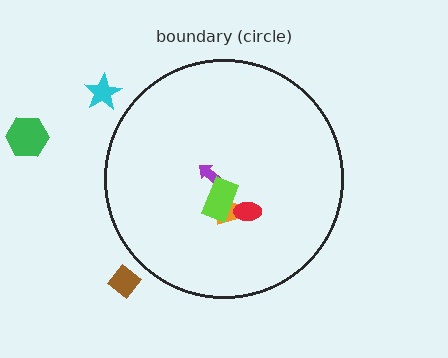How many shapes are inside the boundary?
4 inside, 3 outside.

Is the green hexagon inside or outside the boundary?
Outside.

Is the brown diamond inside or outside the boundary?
Outside.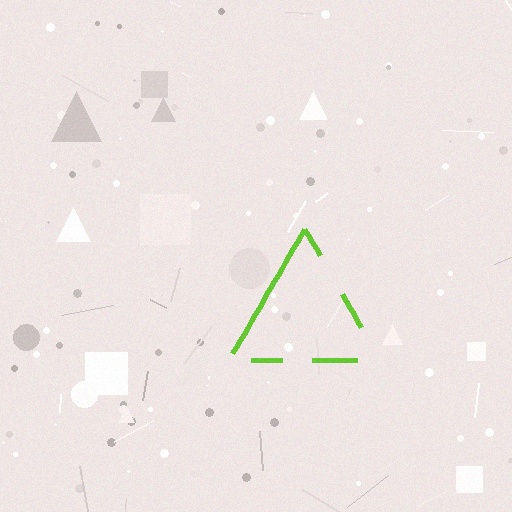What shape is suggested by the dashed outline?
The dashed outline suggests a triangle.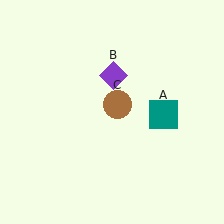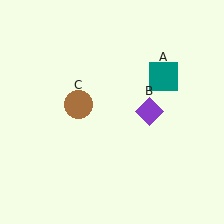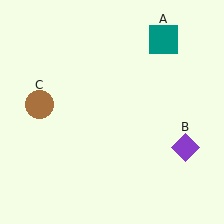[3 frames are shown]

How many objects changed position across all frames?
3 objects changed position: teal square (object A), purple diamond (object B), brown circle (object C).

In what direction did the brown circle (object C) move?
The brown circle (object C) moved left.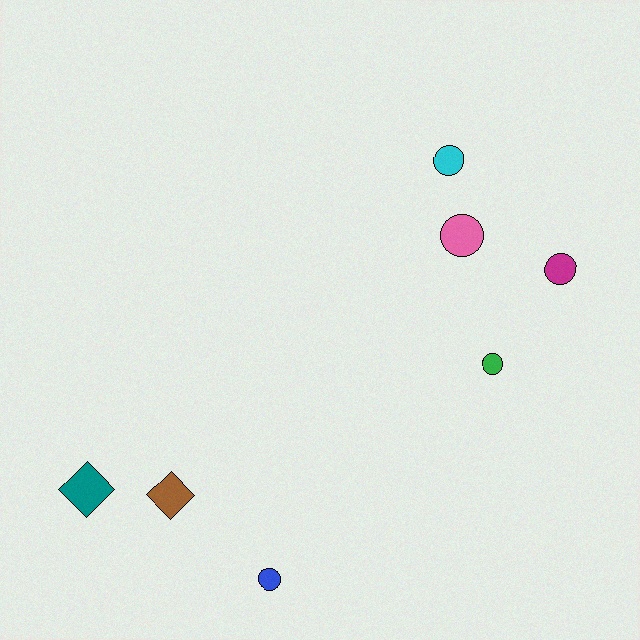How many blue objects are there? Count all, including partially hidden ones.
There is 1 blue object.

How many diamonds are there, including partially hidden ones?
There are 2 diamonds.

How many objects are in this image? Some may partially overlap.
There are 7 objects.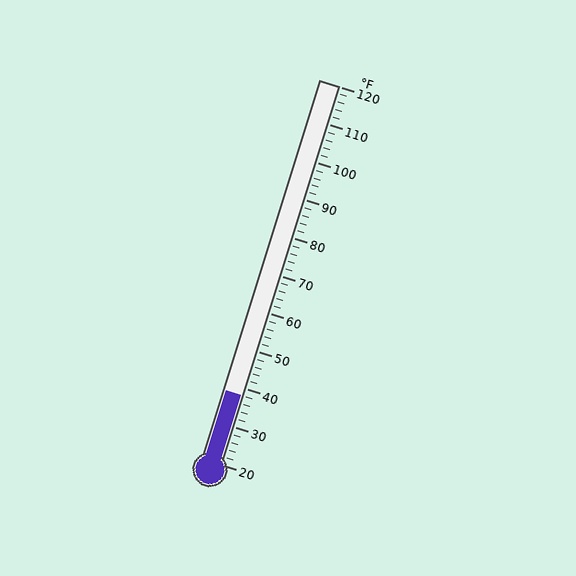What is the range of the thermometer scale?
The thermometer scale ranges from 20°F to 120°F.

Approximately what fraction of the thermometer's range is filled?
The thermometer is filled to approximately 20% of its range.